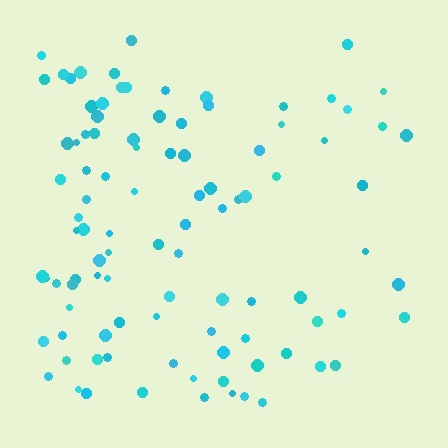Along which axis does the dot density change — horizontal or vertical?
Horizontal.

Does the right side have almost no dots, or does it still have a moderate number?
Still a moderate number, just noticeably fewer than the left.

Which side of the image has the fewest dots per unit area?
The right.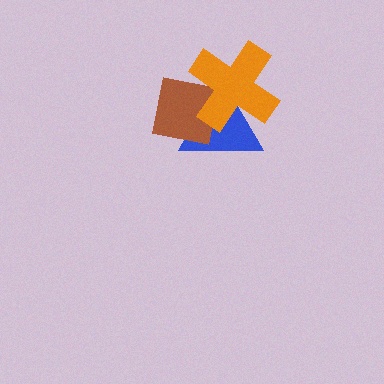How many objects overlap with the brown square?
2 objects overlap with the brown square.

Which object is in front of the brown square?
The orange cross is in front of the brown square.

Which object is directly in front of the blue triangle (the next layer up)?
The brown square is directly in front of the blue triangle.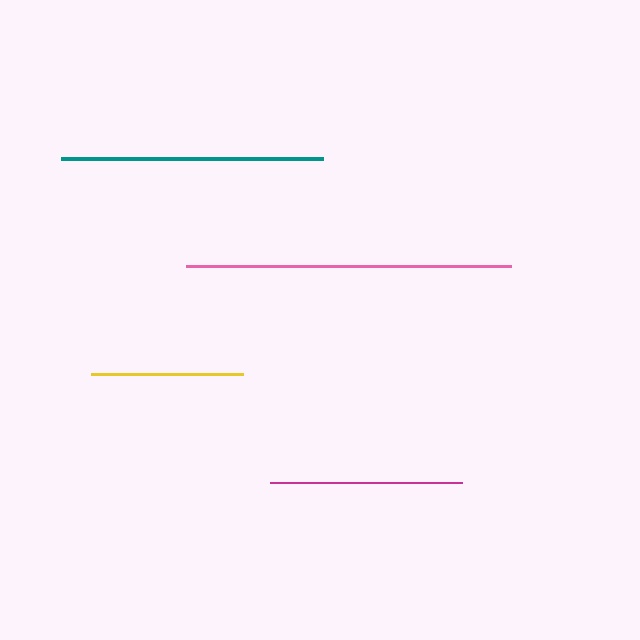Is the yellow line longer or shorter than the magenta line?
The magenta line is longer than the yellow line.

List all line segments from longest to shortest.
From longest to shortest: pink, teal, magenta, yellow.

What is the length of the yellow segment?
The yellow segment is approximately 152 pixels long.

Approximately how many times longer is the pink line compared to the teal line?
The pink line is approximately 1.2 times the length of the teal line.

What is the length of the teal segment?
The teal segment is approximately 262 pixels long.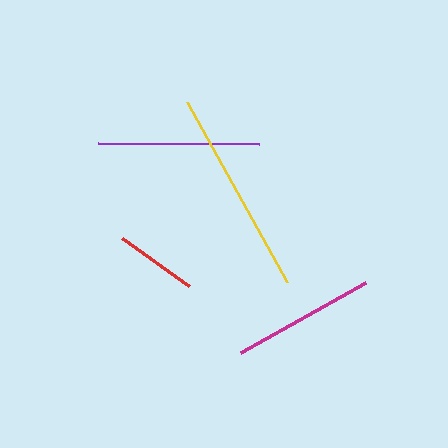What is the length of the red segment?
The red segment is approximately 83 pixels long.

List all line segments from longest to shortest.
From longest to shortest: yellow, purple, magenta, red.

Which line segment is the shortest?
The red line is the shortest at approximately 83 pixels.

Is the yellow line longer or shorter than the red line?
The yellow line is longer than the red line.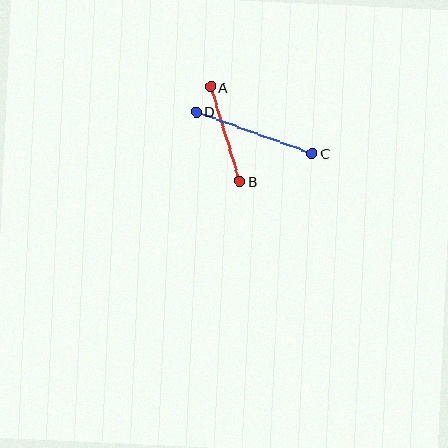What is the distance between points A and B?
The distance is approximately 99 pixels.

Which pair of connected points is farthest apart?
Points C and D are farthest apart.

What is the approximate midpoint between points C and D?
The midpoint is at approximately (254, 132) pixels.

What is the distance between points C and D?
The distance is approximately 123 pixels.